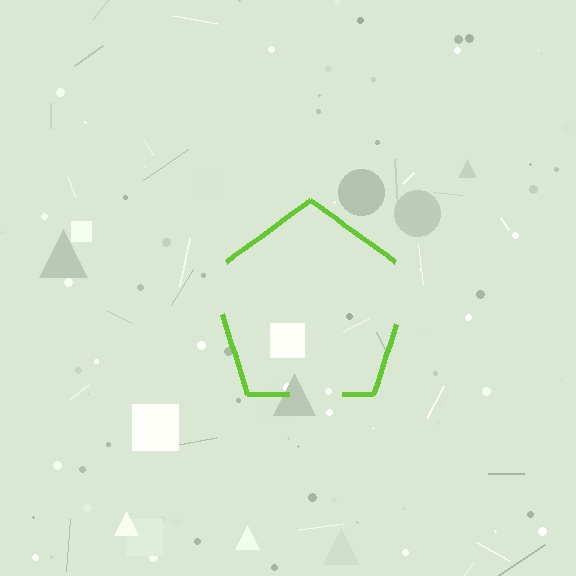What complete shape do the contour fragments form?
The contour fragments form a pentagon.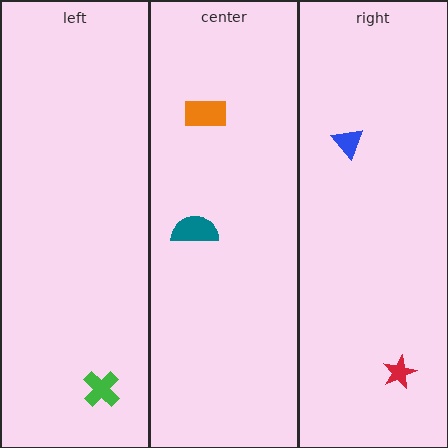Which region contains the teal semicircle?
The center region.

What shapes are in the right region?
The red star, the blue triangle.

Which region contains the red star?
The right region.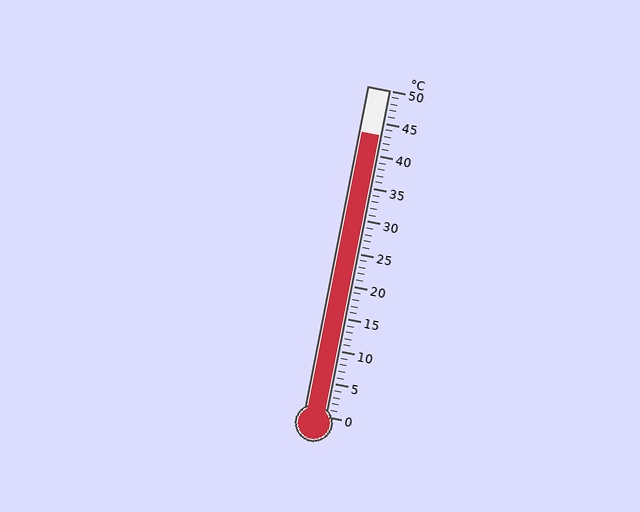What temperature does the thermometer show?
The thermometer shows approximately 43°C.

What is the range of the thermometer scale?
The thermometer scale ranges from 0°C to 50°C.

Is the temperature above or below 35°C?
The temperature is above 35°C.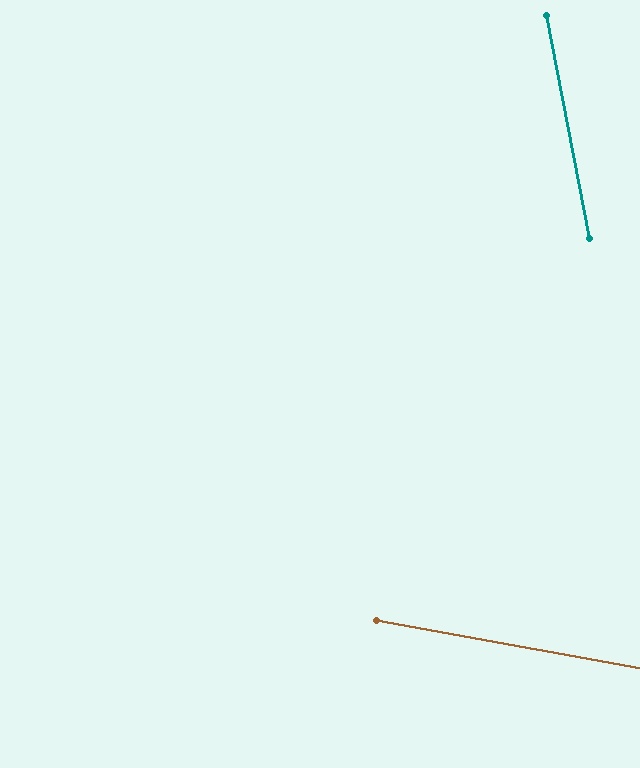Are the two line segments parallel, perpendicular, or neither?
Neither parallel nor perpendicular — they differ by about 69°.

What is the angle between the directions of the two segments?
Approximately 69 degrees.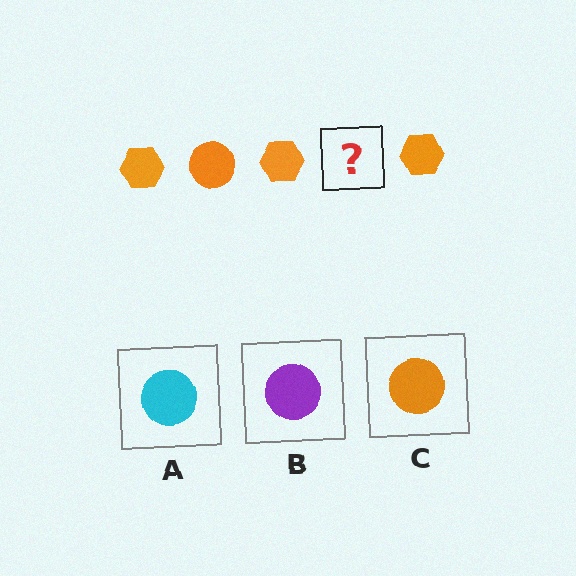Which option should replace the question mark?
Option C.